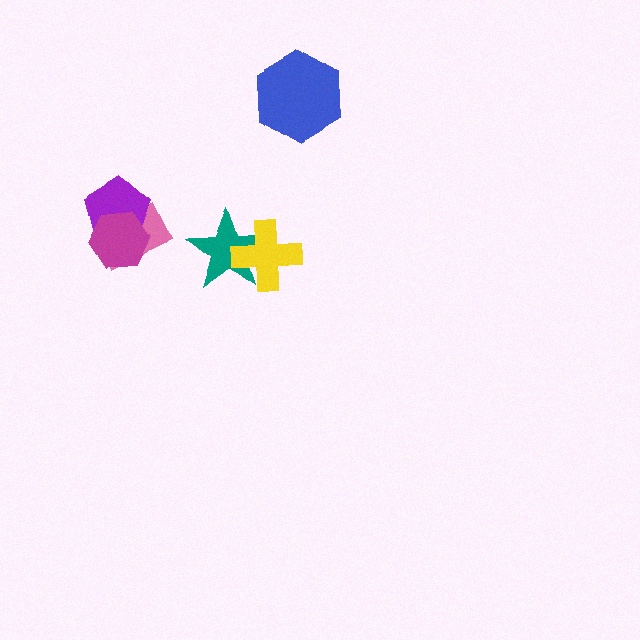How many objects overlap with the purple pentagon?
2 objects overlap with the purple pentagon.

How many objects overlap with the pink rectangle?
2 objects overlap with the pink rectangle.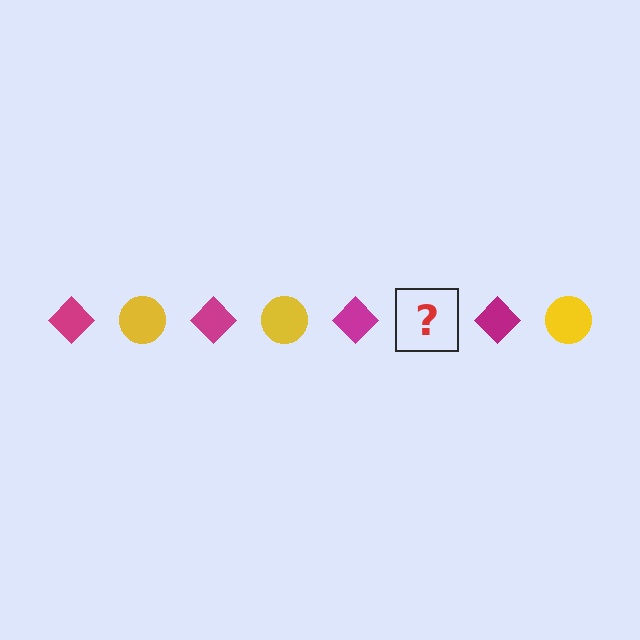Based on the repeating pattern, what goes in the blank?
The blank should be a yellow circle.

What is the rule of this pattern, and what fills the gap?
The rule is that the pattern alternates between magenta diamond and yellow circle. The gap should be filled with a yellow circle.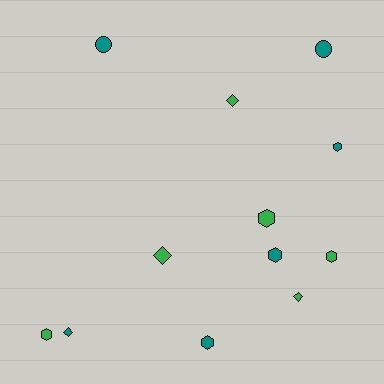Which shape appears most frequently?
Hexagon, with 6 objects.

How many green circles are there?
There are no green circles.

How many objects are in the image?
There are 12 objects.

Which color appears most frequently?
Green, with 6 objects.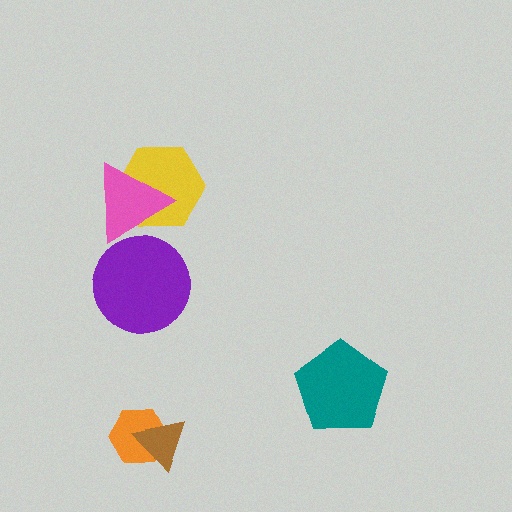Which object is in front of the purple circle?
The pink triangle is in front of the purple circle.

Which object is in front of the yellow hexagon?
The pink triangle is in front of the yellow hexagon.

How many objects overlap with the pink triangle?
2 objects overlap with the pink triangle.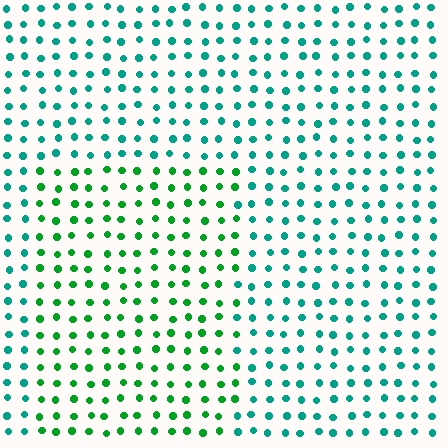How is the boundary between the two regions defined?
The boundary is defined purely by a slight shift in hue (about 38 degrees). Spacing, size, and orientation are identical on both sides.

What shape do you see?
I see a rectangle.